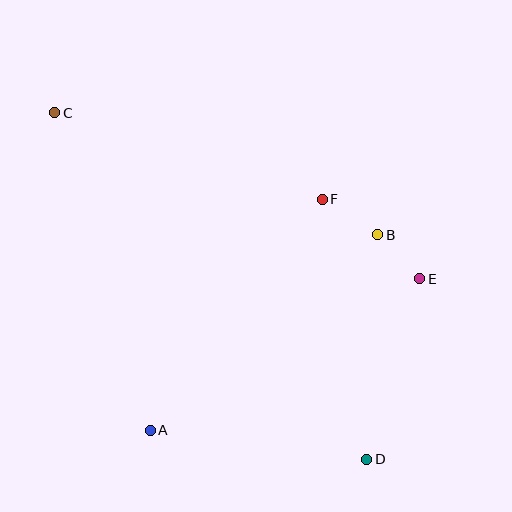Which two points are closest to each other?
Points B and E are closest to each other.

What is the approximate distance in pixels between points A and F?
The distance between A and F is approximately 288 pixels.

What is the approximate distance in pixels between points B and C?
The distance between B and C is approximately 345 pixels.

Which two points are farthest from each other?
Points C and D are farthest from each other.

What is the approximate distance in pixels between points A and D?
The distance between A and D is approximately 219 pixels.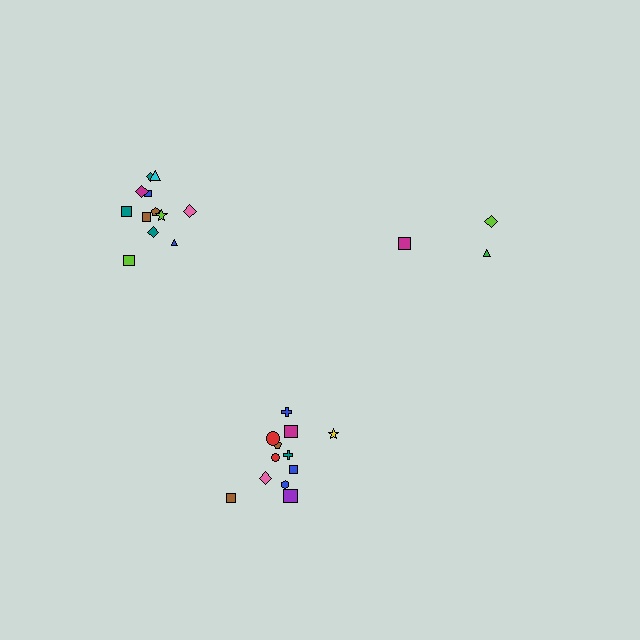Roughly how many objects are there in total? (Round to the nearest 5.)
Roughly 25 objects in total.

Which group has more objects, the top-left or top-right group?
The top-left group.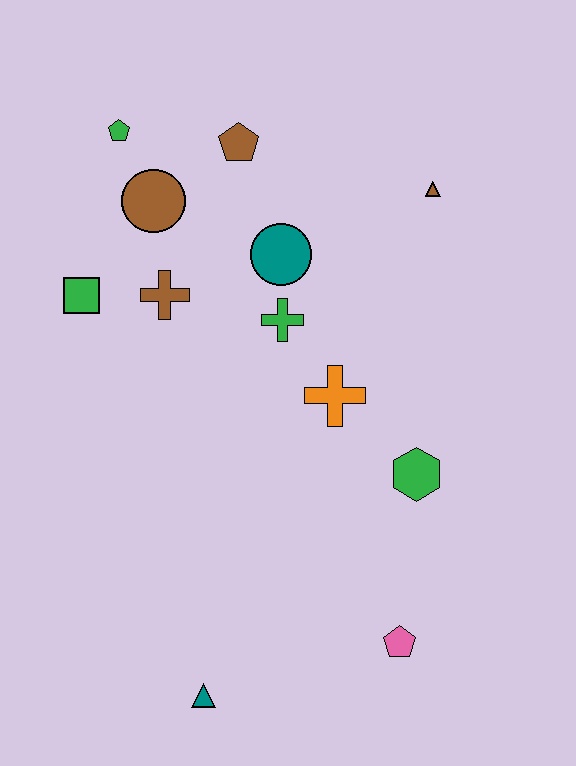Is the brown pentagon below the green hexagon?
No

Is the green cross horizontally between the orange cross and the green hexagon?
No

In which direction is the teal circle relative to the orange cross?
The teal circle is above the orange cross.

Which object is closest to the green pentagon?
The brown circle is closest to the green pentagon.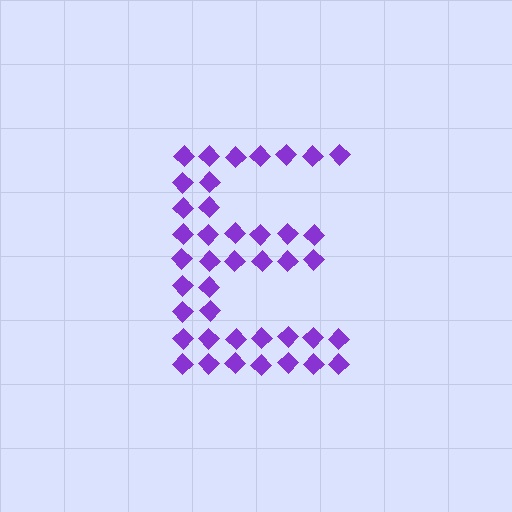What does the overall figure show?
The overall figure shows the letter E.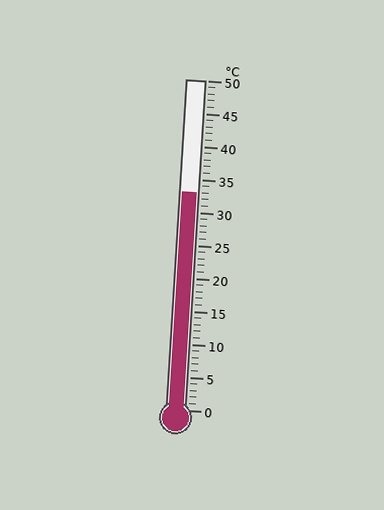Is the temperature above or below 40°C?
The temperature is below 40°C.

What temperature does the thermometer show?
The thermometer shows approximately 33°C.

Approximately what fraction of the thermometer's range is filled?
The thermometer is filled to approximately 65% of its range.